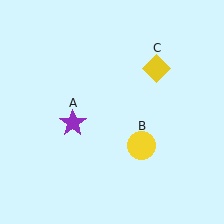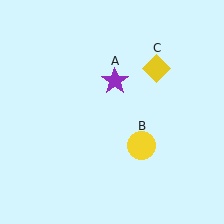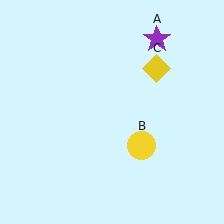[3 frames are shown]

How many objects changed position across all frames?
1 object changed position: purple star (object A).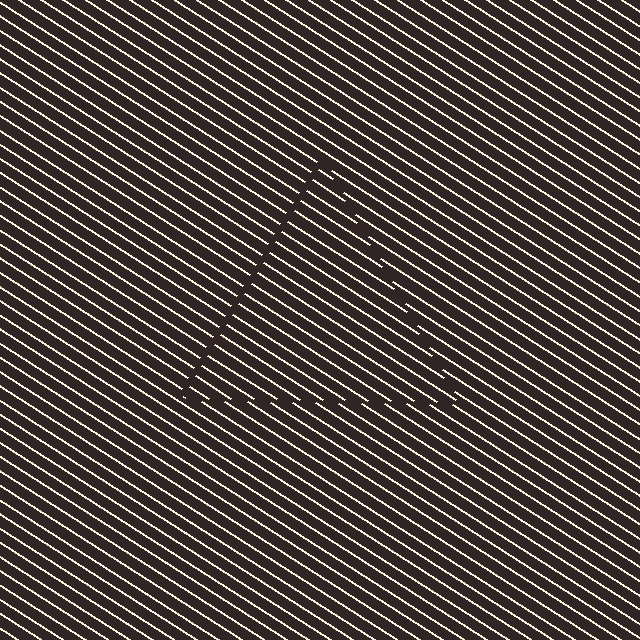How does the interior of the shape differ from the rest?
The interior of the shape contains the same grating, shifted by half a period — the contour is defined by the phase discontinuity where line-ends from the inner and outer gratings abut.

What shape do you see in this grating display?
An illusory triangle. The interior of the shape contains the same grating, shifted by half a period — the contour is defined by the phase discontinuity where line-ends from the inner and outer gratings abut.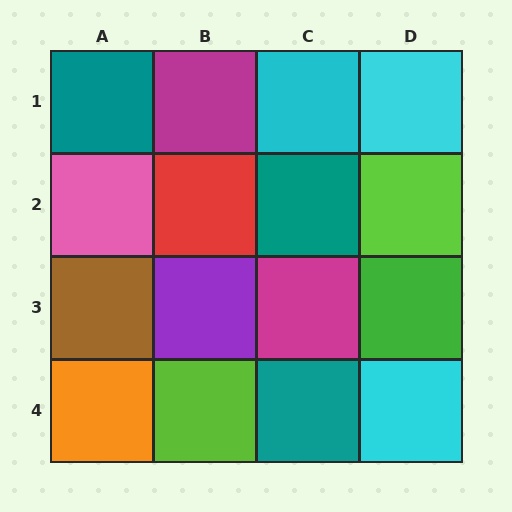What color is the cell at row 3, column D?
Green.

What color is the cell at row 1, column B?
Magenta.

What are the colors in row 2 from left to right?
Pink, red, teal, lime.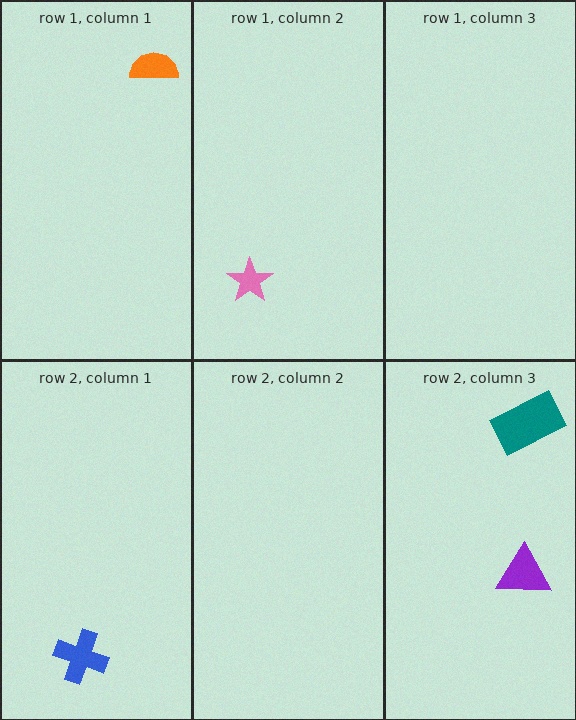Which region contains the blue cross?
The row 2, column 1 region.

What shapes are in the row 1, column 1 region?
The orange semicircle.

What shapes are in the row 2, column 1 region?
The blue cross.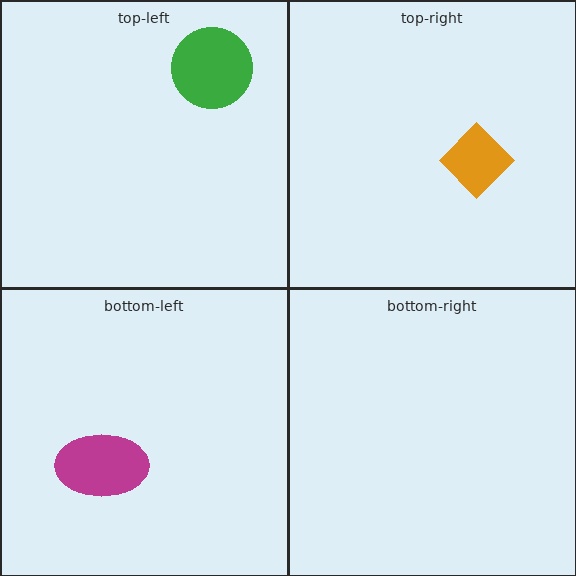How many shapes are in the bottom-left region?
1.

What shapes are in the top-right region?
The orange diamond.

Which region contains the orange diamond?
The top-right region.